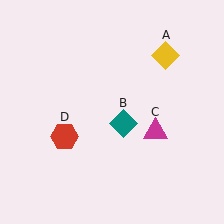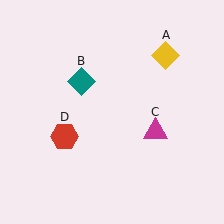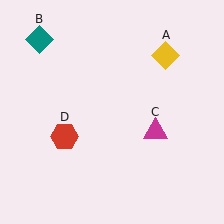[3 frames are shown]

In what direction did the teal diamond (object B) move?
The teal diamond (object B) moved up and to the left.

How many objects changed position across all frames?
1 object changed position: teal diamond (object B).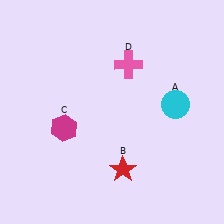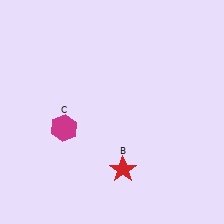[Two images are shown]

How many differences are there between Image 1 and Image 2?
There are 2 differences between the two images.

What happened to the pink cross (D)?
The pink cross (D) was removed in Image 2. It was in the top-right area of Image 1.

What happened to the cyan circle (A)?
The cyan circle (A) was removed in Image 2. It was in the top-right area of Image 1.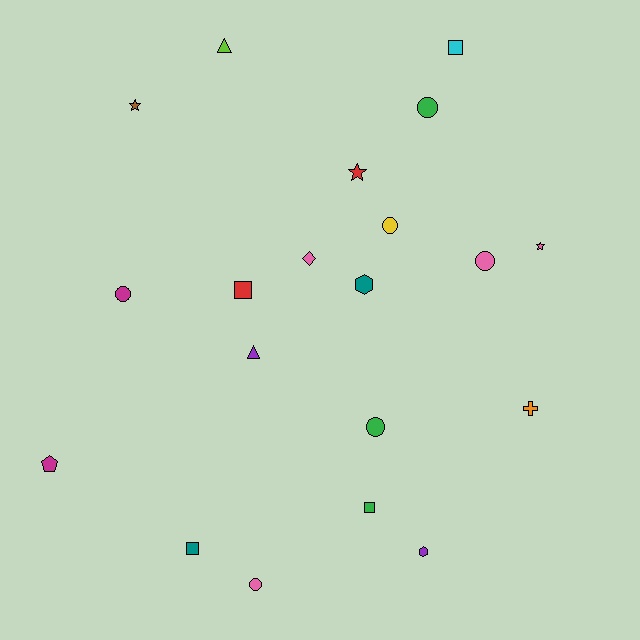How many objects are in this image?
There are 20 objects.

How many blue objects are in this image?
There are no blue objects.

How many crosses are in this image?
There is 1 cross.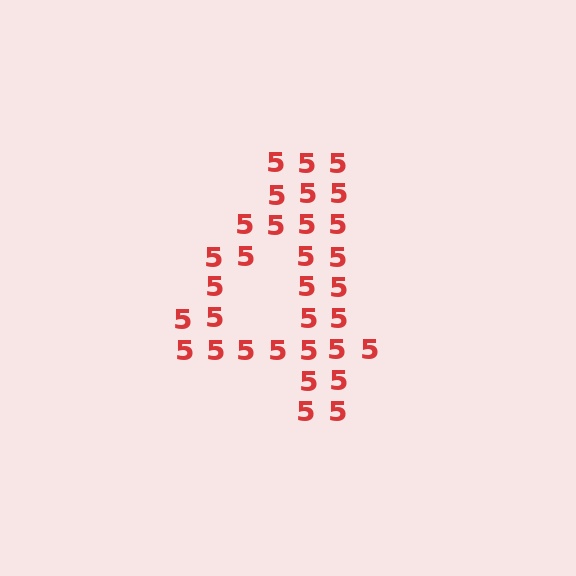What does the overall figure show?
The overall figure shows the digit 4.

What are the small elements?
The small elements are digit 5's.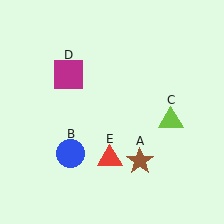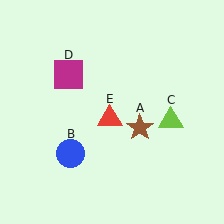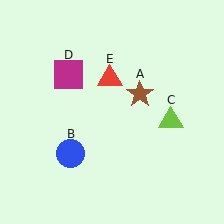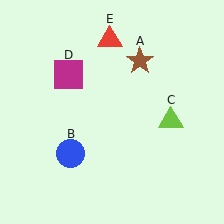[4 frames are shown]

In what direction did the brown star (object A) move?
The brown star (object A) moved up.